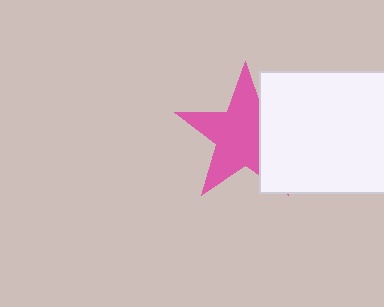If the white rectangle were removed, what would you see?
You would see the complete pink star.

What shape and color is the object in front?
The object in front is a white rectangle.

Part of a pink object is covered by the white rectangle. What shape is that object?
It is a star.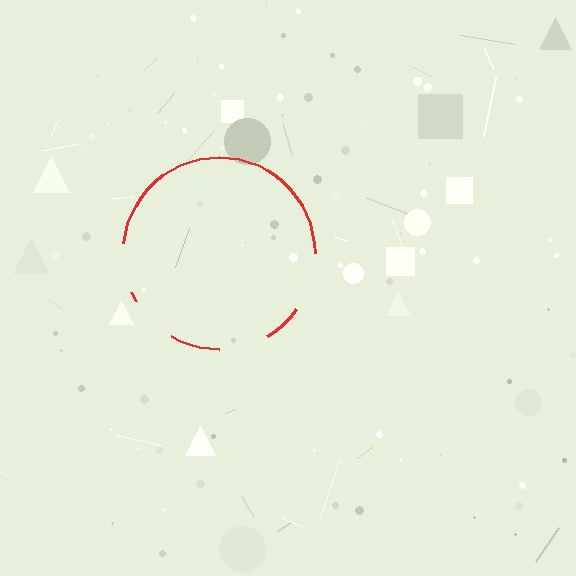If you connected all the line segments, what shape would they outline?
They would outline a circle.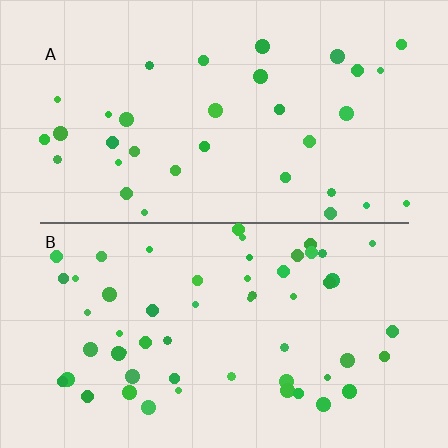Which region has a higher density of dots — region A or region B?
B (the bottom).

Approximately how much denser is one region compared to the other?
Approximately 1.7× — region B over region A.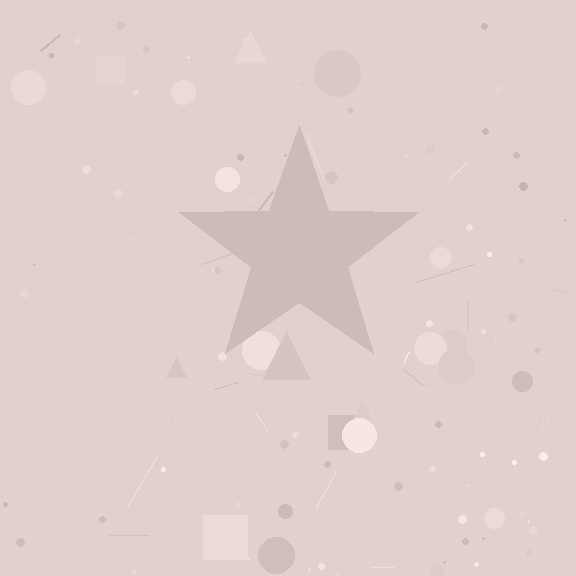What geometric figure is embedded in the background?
A star is embedded in the background.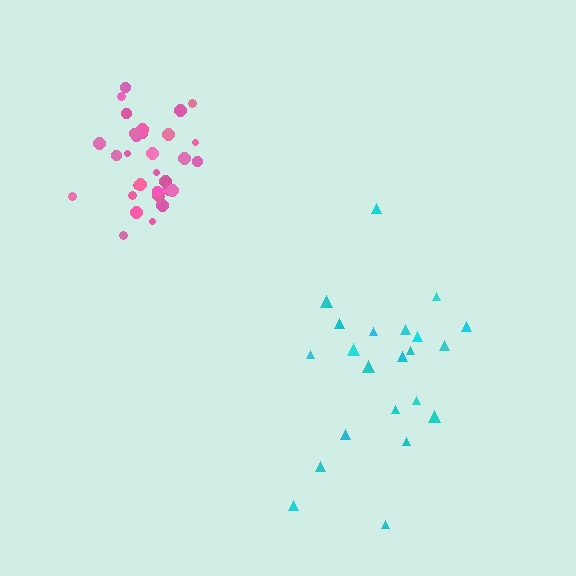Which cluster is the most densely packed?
Pink.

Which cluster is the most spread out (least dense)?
Cyan.